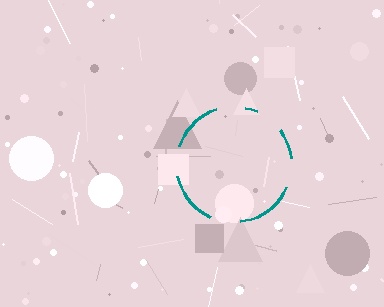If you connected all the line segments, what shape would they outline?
They would outline a circle.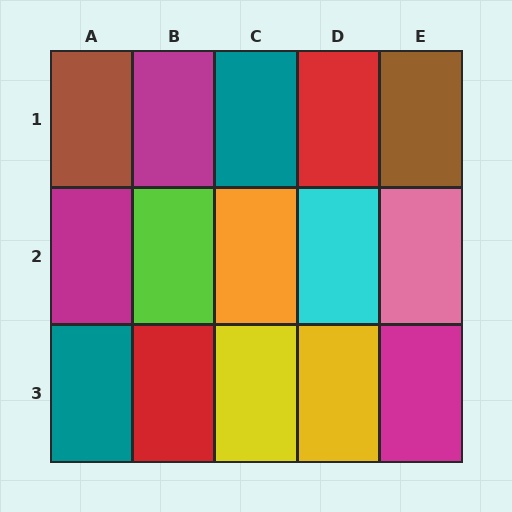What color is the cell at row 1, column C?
Teal.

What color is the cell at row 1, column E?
Brown.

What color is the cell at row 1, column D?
Red.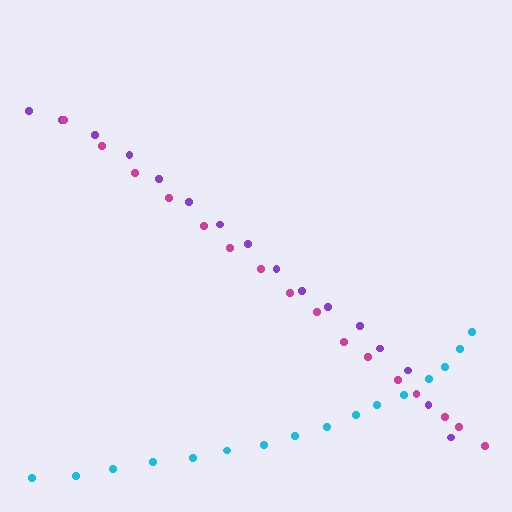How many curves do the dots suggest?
There are 3 distinct paths.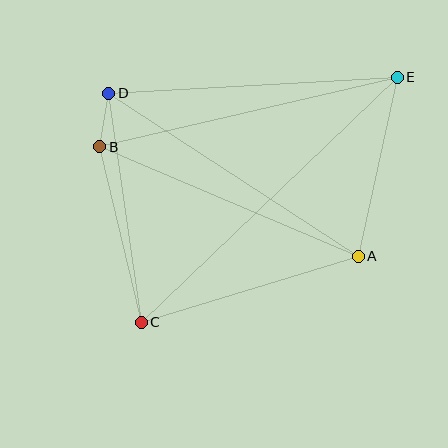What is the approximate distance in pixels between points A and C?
The distance between A and C is approximately 227 pixels.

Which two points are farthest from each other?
Points C and E are farthest from each other.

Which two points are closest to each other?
Points B and D are closest to each other.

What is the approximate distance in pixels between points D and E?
The distance between D and E is approximately 289 pixels.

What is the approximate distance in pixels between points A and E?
The distance between A and E is approximately 184 pixels.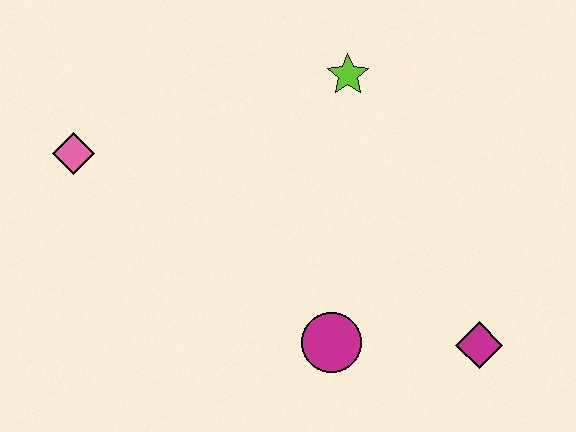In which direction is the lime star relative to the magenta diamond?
The lime star is above the magenta diamond.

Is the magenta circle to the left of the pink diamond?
No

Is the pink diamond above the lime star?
No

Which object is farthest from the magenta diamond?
The pink diamond is farthest from the magenta diamond.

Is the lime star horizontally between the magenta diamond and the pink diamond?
Yes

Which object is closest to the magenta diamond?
The magenta circle is closest to the magenta diamond.